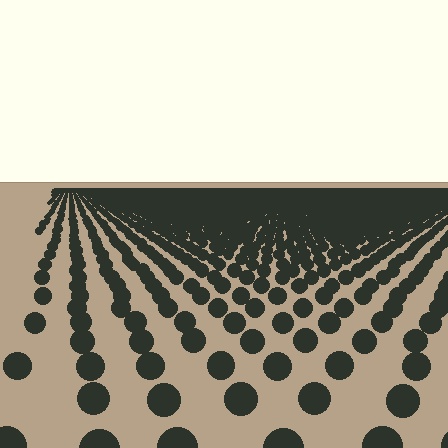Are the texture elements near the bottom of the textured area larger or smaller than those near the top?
Larger. Near the bottom, elements are closer to the viewer and appear at a bigger on-screen size.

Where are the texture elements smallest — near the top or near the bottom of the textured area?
Near the top.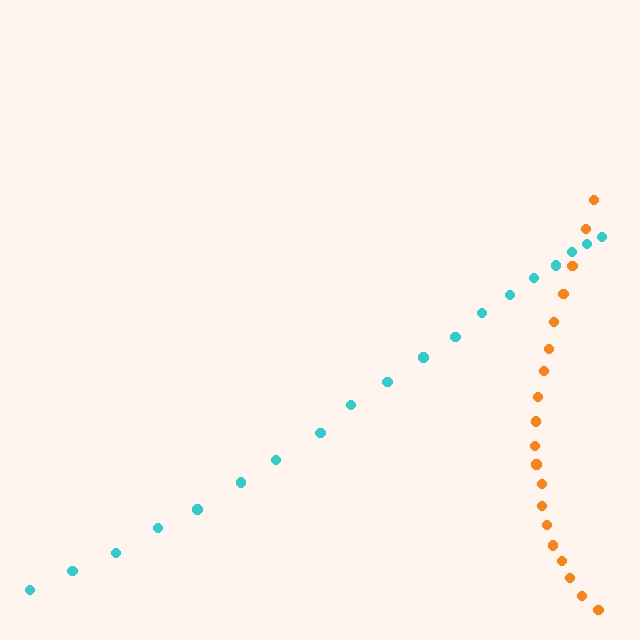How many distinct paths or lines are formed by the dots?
There are 2 distinct paths.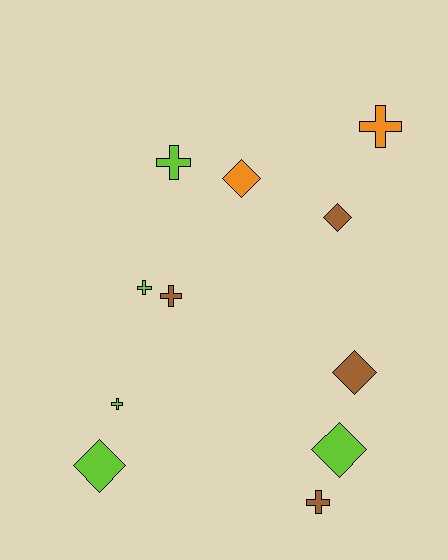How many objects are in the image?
There are 11 objects.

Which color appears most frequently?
Lime, with 5 objects.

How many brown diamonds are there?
There are 2 brown diamonds.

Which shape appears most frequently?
Cross, with 6 objects.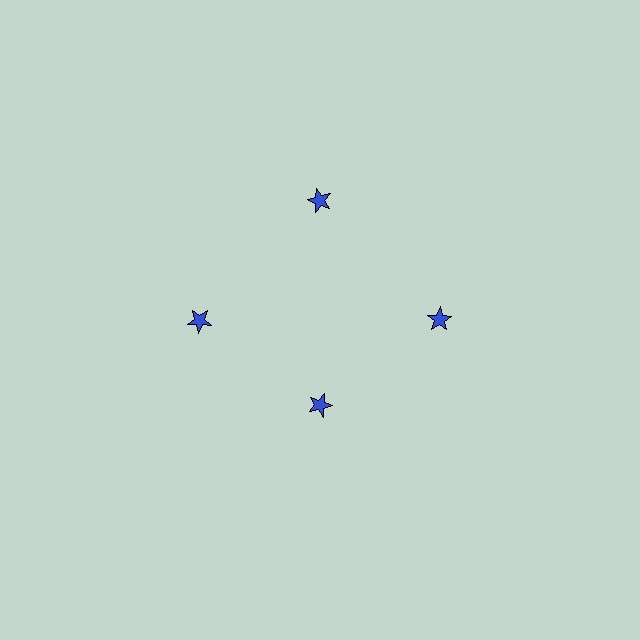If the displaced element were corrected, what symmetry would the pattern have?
It would have 4-fold rotational symmetry — the pattern would map onto itself every 90 degrees.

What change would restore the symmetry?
The symmetry would be restored by moving it outward, back onto the ring so that all 4 stars sit at equal angles and equal distance from the center.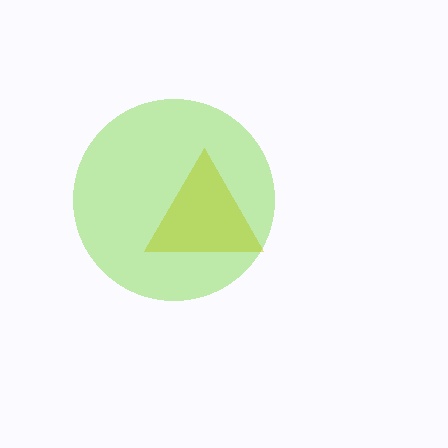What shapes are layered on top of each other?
The layered shapes are: a yellow triangle, a lime circle.